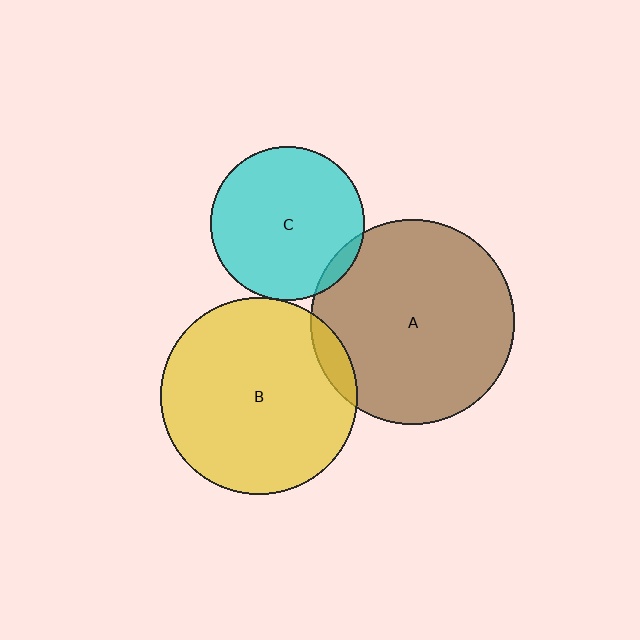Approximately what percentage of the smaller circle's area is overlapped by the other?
Approximately 5%.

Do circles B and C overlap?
Yes.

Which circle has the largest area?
Circle A (brown).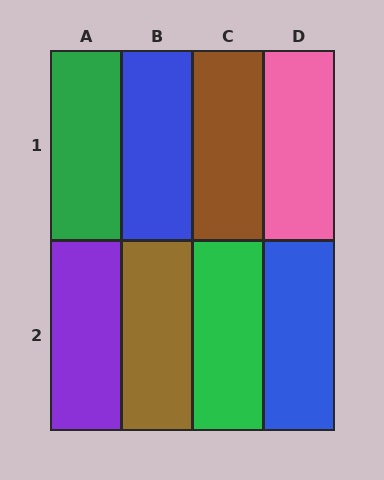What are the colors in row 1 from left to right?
Green, blue, brown, pink.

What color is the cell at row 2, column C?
Green.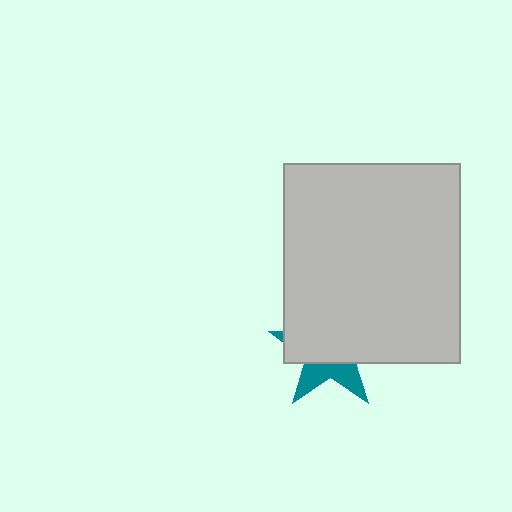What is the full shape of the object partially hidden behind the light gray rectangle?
The partially hidden object is a teal star.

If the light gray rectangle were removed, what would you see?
You would see the complete teal star.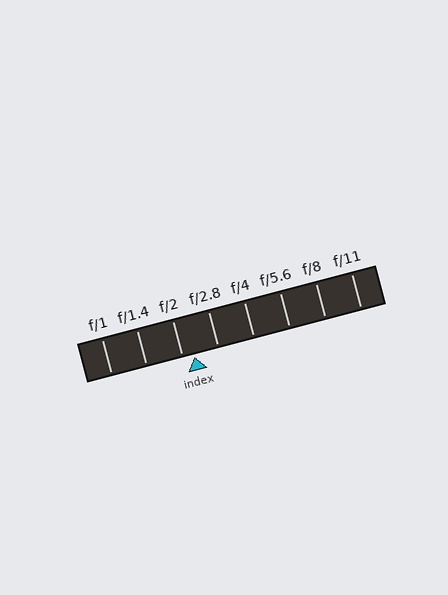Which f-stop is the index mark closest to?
The index mark is closest to f/2.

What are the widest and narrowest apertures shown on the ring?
The widest aperture shown is f/1 and the narrowest is f/11.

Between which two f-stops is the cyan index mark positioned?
The index mark is between f/2 and f/2.8.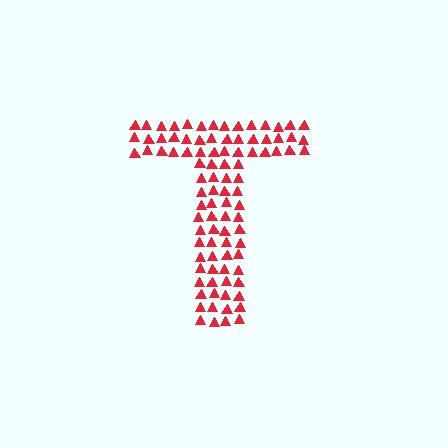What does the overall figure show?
The overall figure shows the letter T.